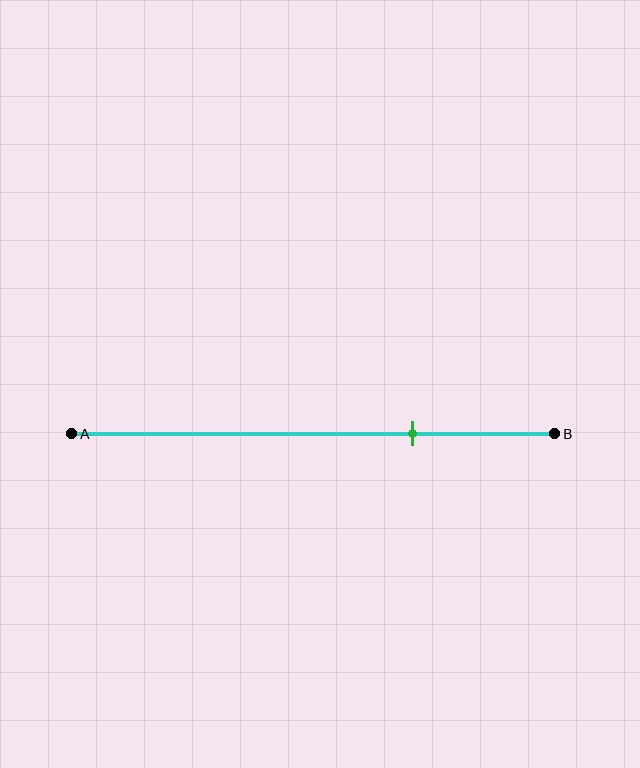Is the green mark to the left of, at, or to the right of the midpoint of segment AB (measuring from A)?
The green mark is to the right of the midpoint of segment AB.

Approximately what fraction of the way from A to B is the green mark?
The green mark is approximately 70% of the way from A to B.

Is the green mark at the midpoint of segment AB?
No, the mark is at about 70% from A, not at the 50% midpoint.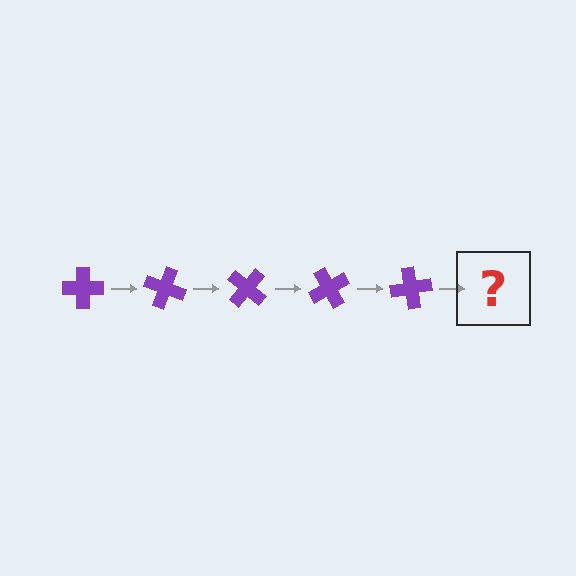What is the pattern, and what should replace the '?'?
The pattern is that the cross rotates 20 degrees each step. The '?' should be a purple cross rotated 100 degrees.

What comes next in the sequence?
The next element should be a purple cross rotated 100 degrees.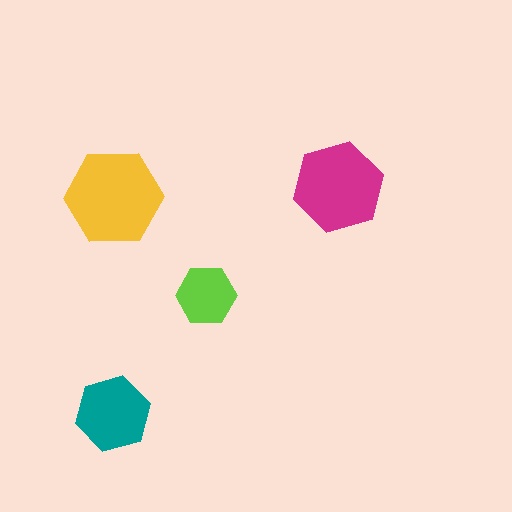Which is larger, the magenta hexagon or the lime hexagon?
The magenta one.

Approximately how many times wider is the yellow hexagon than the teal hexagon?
About 1.5 times wider.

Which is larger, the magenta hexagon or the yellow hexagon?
The yellow one.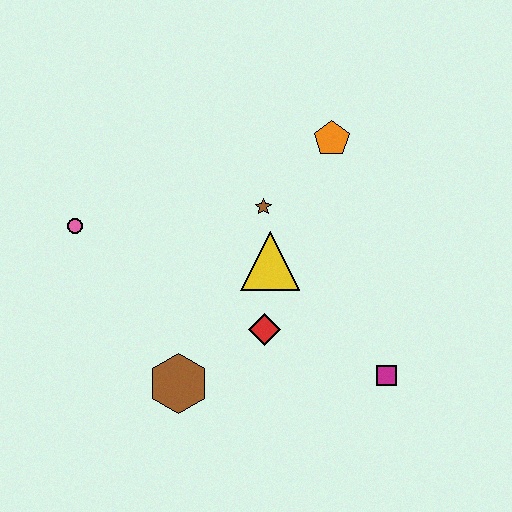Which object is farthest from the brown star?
The magenta square is farthest from the brown star.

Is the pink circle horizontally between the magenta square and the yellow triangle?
No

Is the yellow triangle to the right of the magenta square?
No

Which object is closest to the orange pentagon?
The brown star is closest to the orange pentagon.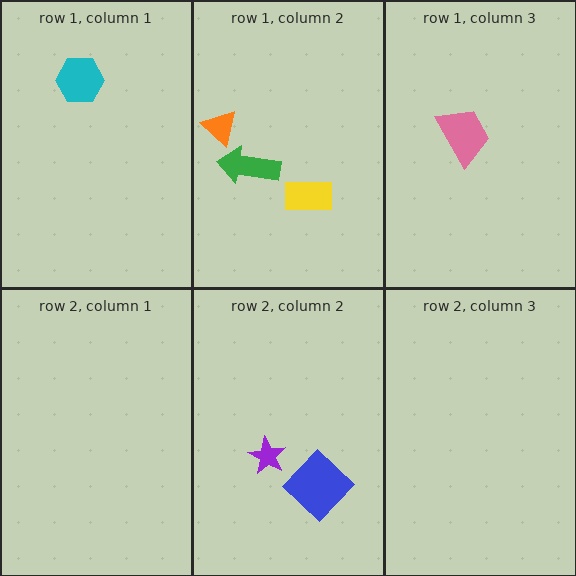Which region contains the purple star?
The row 2, column 2 region.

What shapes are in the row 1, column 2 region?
The yellow rectangle, the green arrow, the orange triangle.